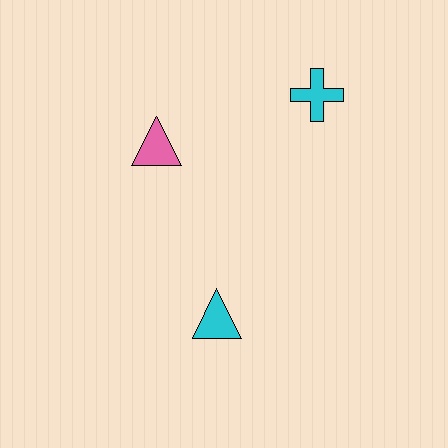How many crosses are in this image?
There is 1 cross.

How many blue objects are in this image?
There are no blue objects.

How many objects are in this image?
There are 3 objects.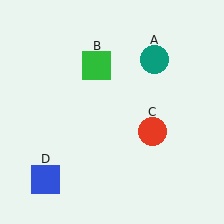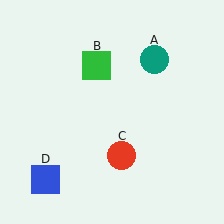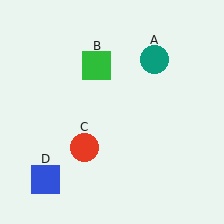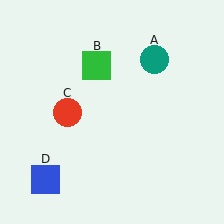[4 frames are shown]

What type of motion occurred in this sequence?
The red circle (object C) rotated clockwise around the center of the scene.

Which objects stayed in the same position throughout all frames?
Teal circle (object A) and green square (object B) and blue square (object D) remained stationary.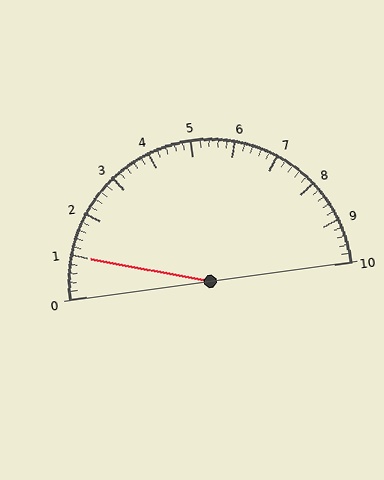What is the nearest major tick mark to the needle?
The nearest major tick mark is 1.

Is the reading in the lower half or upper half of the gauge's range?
The reading is in the lower half of the range (0 to 10).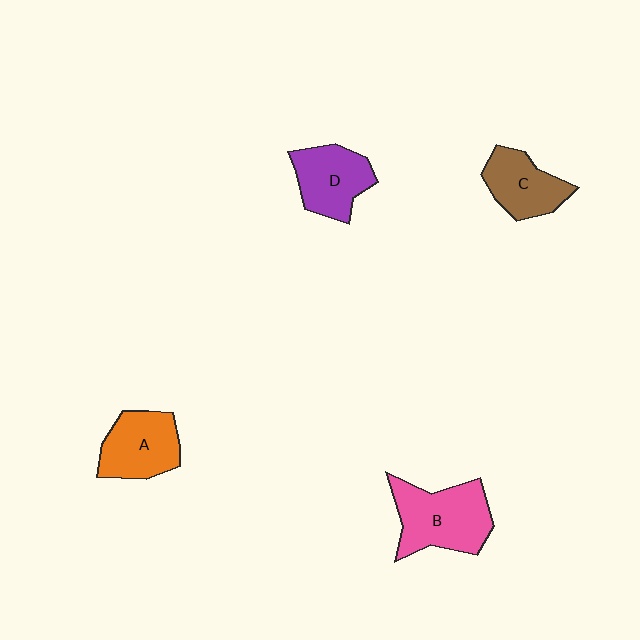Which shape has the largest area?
Shape B (pink).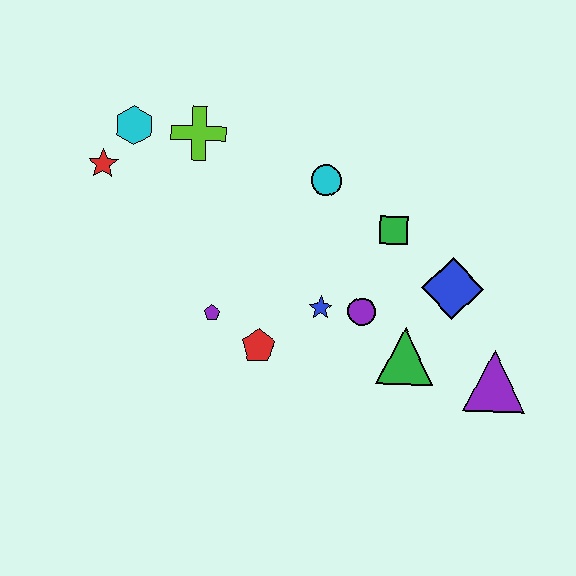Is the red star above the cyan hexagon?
No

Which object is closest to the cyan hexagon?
The red star is closest to the cyan hexagon.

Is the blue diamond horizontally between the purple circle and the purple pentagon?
No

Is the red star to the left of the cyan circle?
Yes